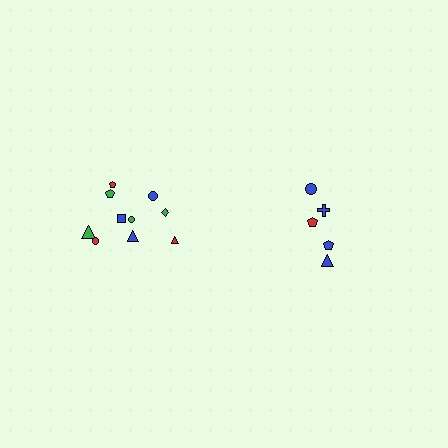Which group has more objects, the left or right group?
The left group.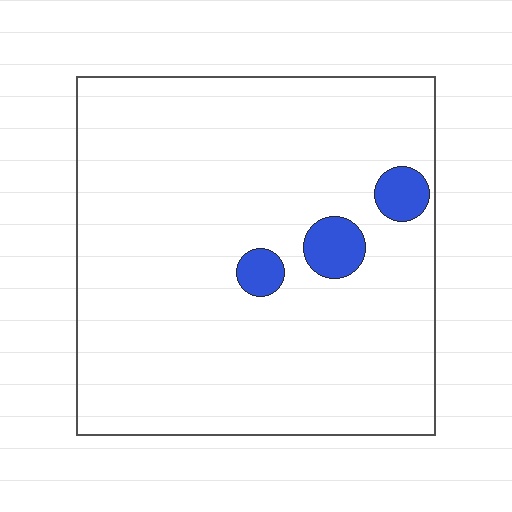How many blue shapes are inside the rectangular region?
3.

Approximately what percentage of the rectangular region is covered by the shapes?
Approximately 5%.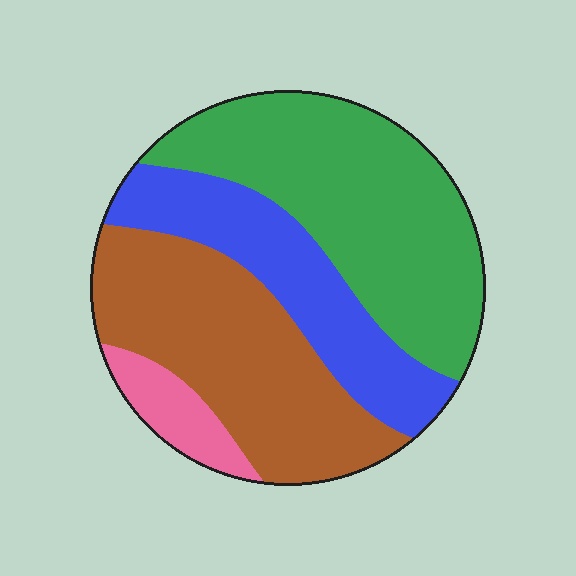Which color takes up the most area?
Green, at roughly 40%.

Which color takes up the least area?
Pink, at roughly 5%.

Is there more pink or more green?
Green.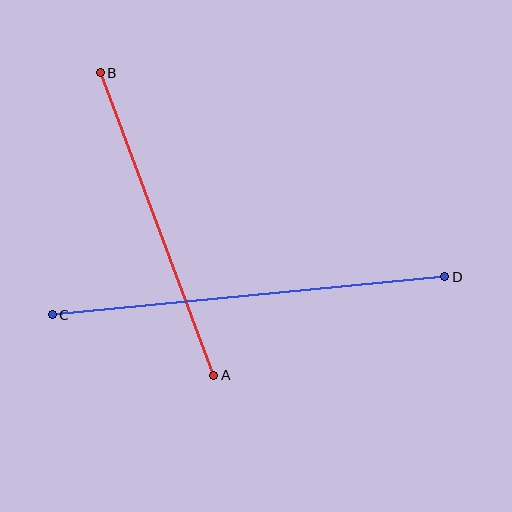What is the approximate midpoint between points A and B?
The midpoint is at approximately (157, 224) pixels.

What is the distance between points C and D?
The distance is approximately 394 pixels.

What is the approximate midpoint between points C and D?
The midpoint is at approximately (249, 296) pixels.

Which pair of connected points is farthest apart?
Points C and D are farthest apart.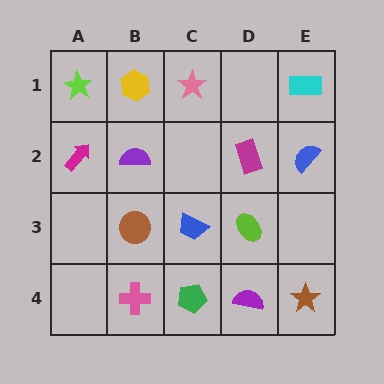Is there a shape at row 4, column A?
No, that cell is empty.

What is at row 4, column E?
A brown star.